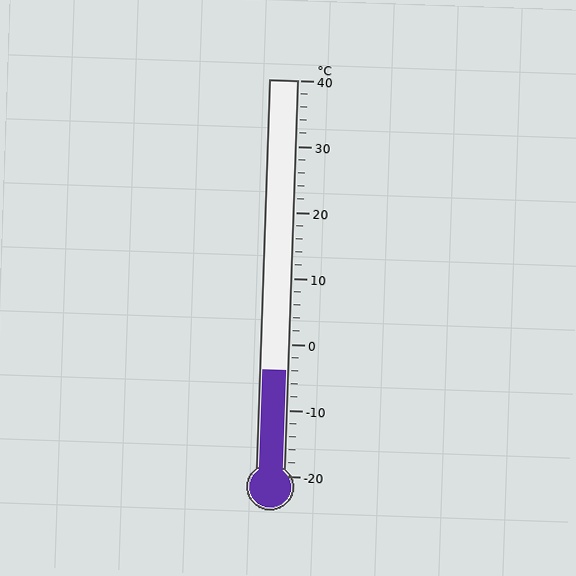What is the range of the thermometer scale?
The thermometer scale ranges from -20°C to 40°C.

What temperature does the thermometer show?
The thermometer shows approximately -4°C.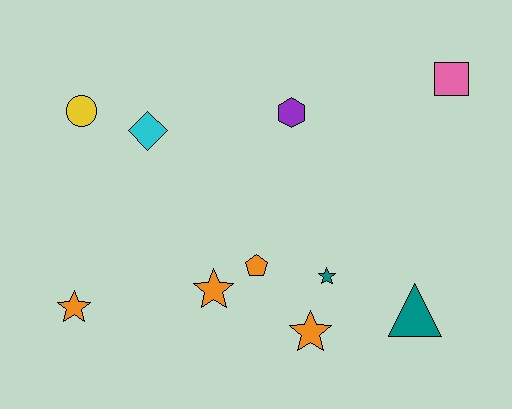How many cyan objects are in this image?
There is 1 cyan object.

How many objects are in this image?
There are 10 objects.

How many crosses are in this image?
There are no crosses.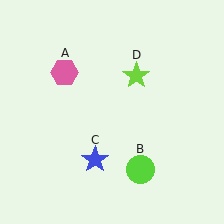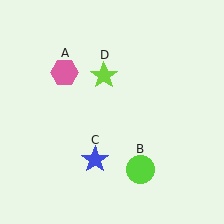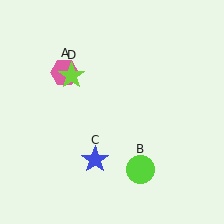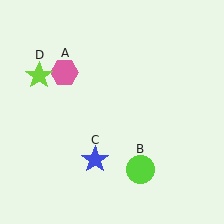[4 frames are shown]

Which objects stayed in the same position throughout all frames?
Pink hexagon (object A) and lime circle (object B) and blue star (object C) remained stationary.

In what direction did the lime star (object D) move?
The lime star (object D) moved left.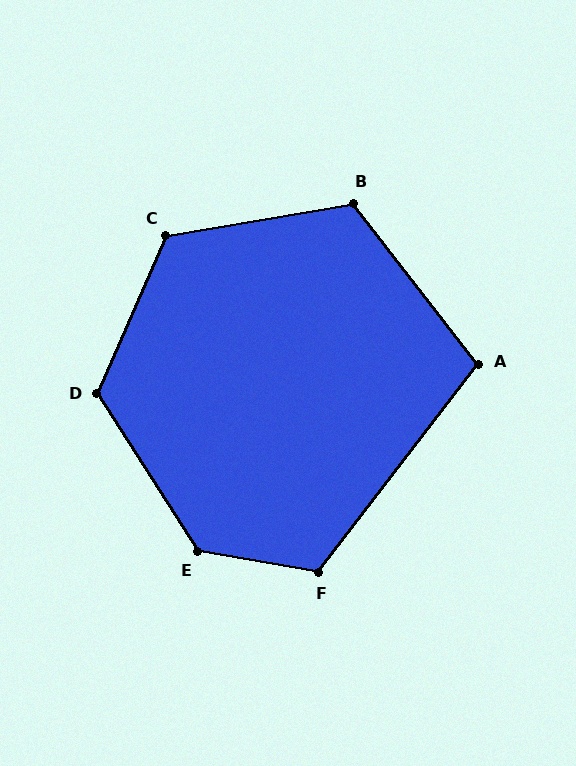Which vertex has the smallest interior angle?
A, at approximately 105 degrees.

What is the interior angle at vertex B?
Approximately 118 degrees (obtuse).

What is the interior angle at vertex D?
Approximately 124 degrees (obtuse).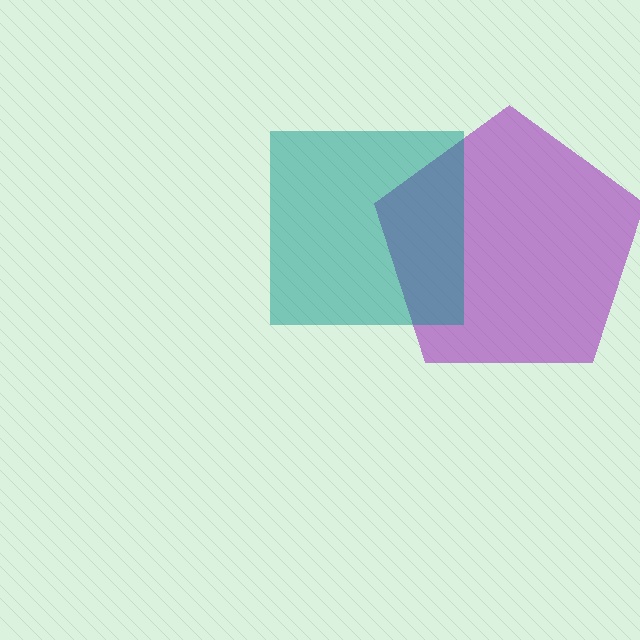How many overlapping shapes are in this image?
There are 2 overlapping shapes in the image.